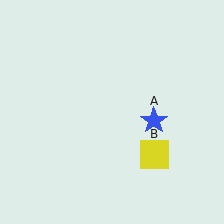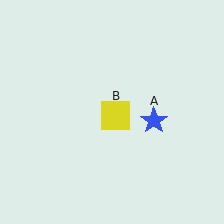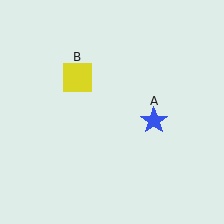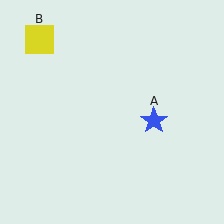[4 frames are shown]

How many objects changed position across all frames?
1 object changed position: yellow square (object B).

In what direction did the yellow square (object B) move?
The yellow square (object B) moved up and to the left.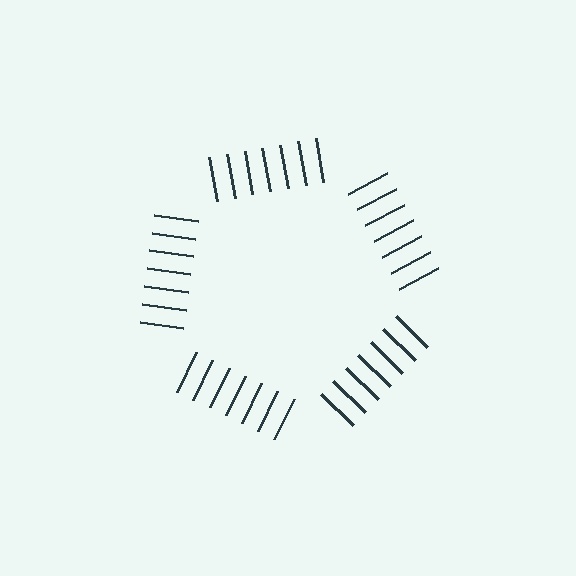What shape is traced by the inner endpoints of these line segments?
An illusory pentagon — the line segments terminate on its edges but no continuous stroke is drawn.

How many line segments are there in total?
35 — 7 along each of the 5 edges.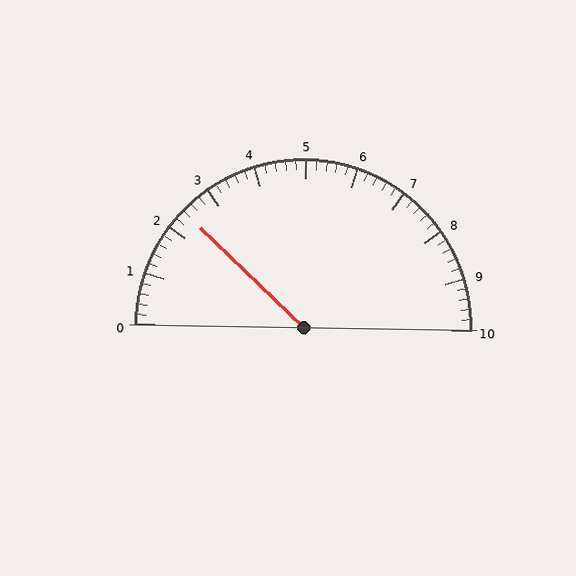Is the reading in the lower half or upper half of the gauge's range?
The reading is in the lower half of the range (0 to 10).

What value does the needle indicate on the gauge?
The needle indicates approximately 2.4.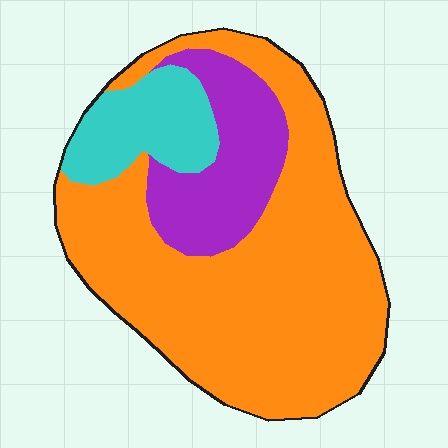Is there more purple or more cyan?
Purple.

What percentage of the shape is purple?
Purple takes up between a sixth and a third of the shape.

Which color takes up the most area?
Orange, at roughly 70%.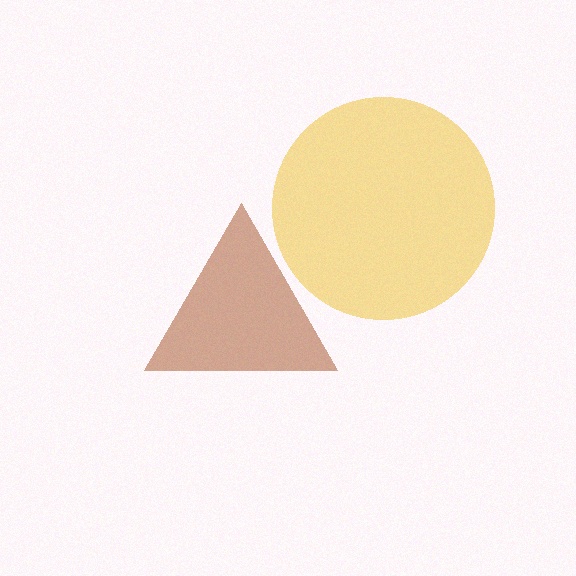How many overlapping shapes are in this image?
There are 2 overlapping shapes in the image.